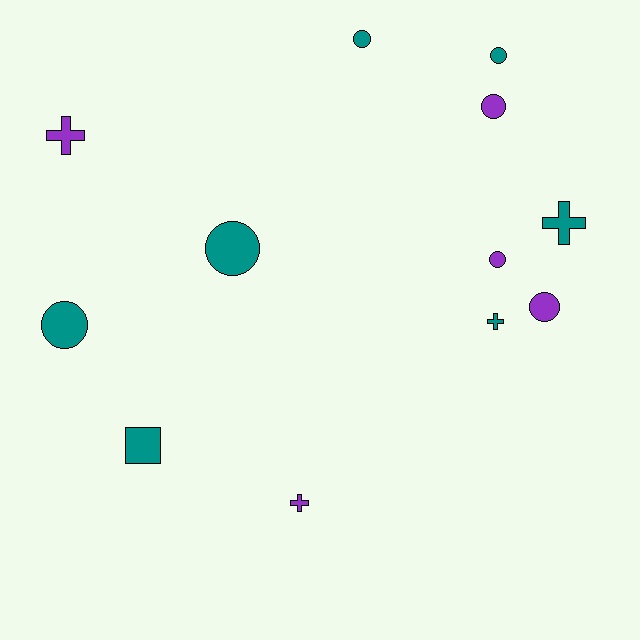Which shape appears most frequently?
Circle, with 7 objects.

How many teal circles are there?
There are 4 teal circles.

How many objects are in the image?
There are 12 objects.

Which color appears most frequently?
Teal, with 7 objects.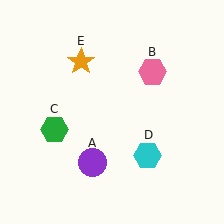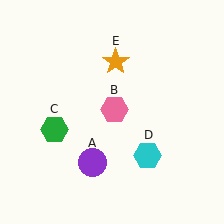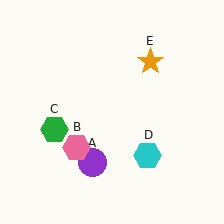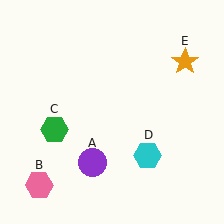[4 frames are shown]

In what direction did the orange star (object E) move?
The orange star (object E) moved right.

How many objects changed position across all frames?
2 objects changed position: pink hexagon (object B), orange star (object E).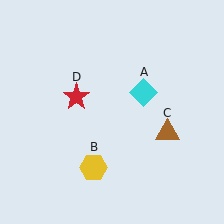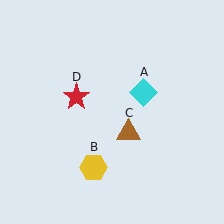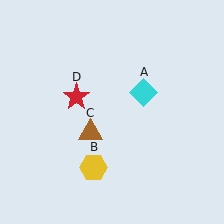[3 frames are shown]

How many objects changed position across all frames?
1 object changed position: brown triangle (object C).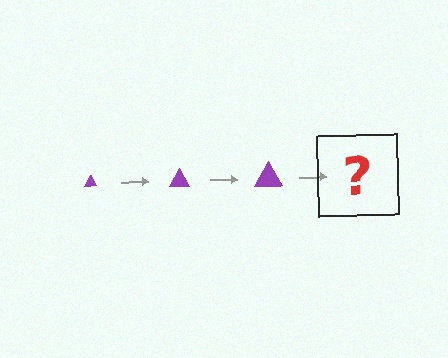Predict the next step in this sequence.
The next step is a purple triangle, larger than the previous one.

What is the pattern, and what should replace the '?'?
The pattern is that the triangle gets progressively larger each step. The '?' should be a purple triangle, larger than the previous one.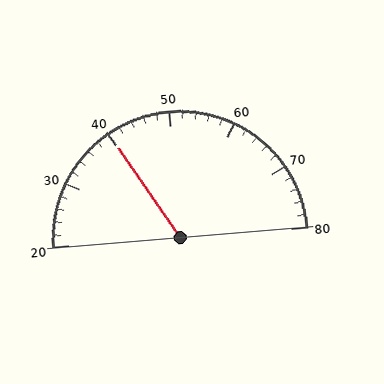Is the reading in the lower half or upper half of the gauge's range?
The reading is in the lower half of the range (20 to 80).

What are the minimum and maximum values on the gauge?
The gauge ranges from 20 to 80.